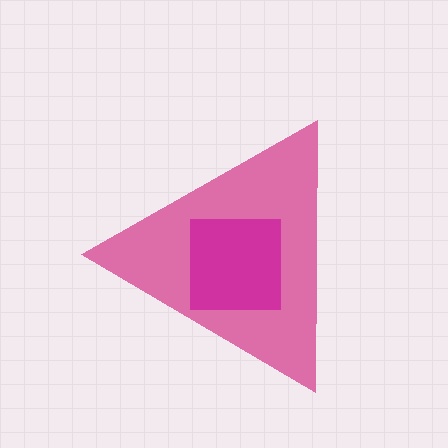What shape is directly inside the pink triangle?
The magenta square.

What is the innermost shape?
The magenta square.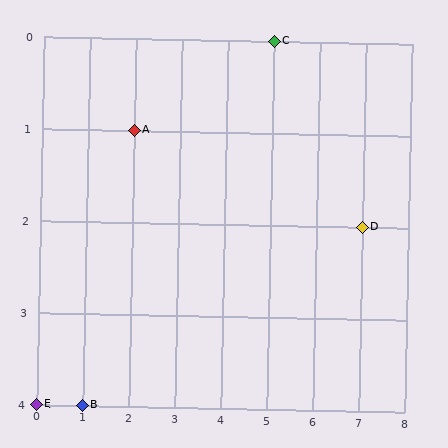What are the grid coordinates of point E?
Point E is at grid coordinates (0, 4).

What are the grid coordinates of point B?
Point B is at grid coordinates (1, 4).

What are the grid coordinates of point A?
Point A is at grid coordinates (2, 1).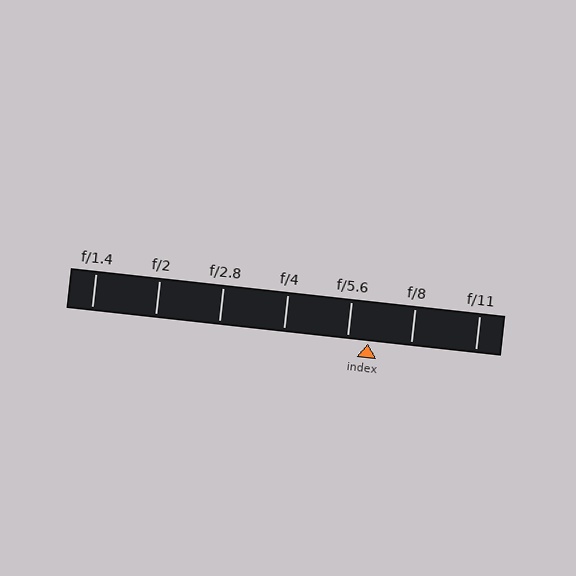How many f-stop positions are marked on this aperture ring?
There are 7 f-stop positions marked.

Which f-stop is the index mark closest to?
The index mark is closest to f/5.6.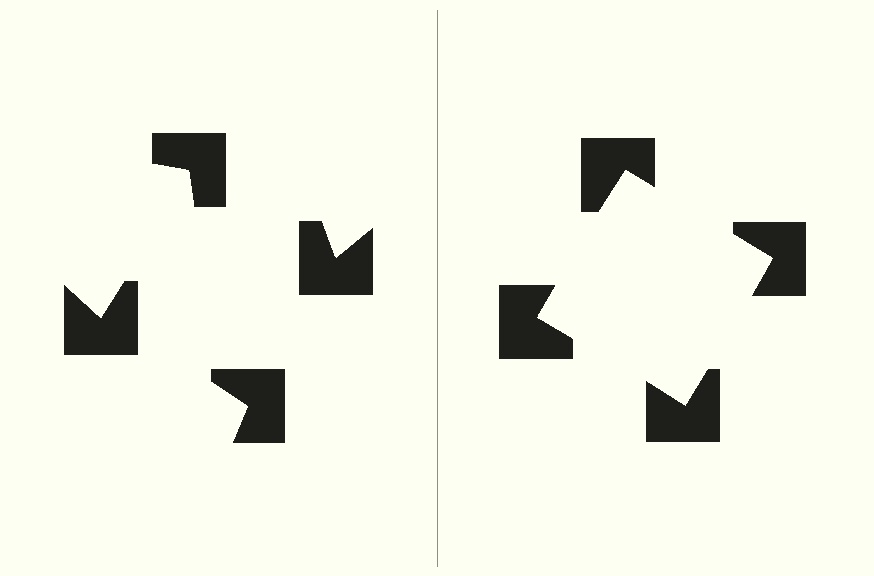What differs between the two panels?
The notched squares are positioned identically on both sides; only the wedge orientations differ. On the right they align to a square; on the left they are misaligned.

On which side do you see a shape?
An illusory square appears on the right side. On the left side the wedge cuts are rotated, so no coherent shape forms.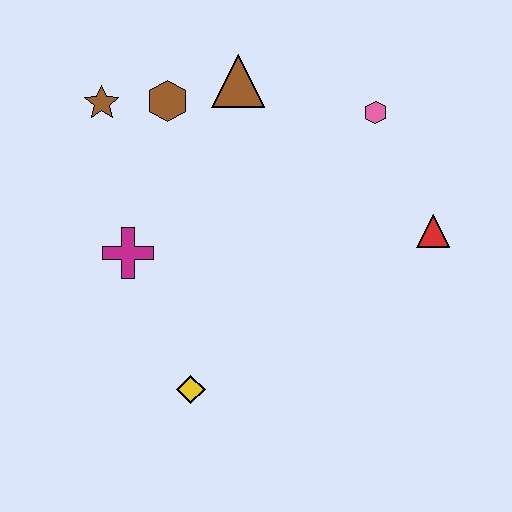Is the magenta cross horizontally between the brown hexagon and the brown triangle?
No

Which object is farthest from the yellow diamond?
The pink hexagon is farthest from the yellow diamond.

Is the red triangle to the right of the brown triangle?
Yes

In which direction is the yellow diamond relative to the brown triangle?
The yellow diamond is below the brown triangle.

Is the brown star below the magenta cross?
No